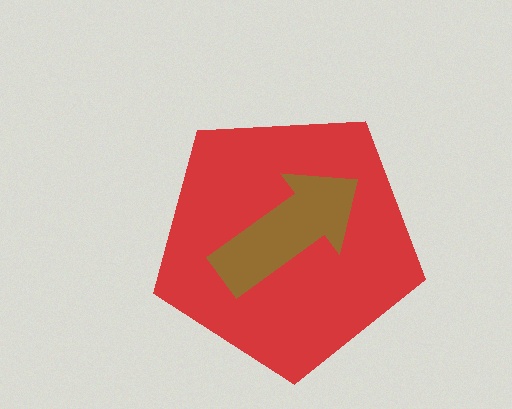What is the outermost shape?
The red pentagon.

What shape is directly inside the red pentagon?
The brown arrow.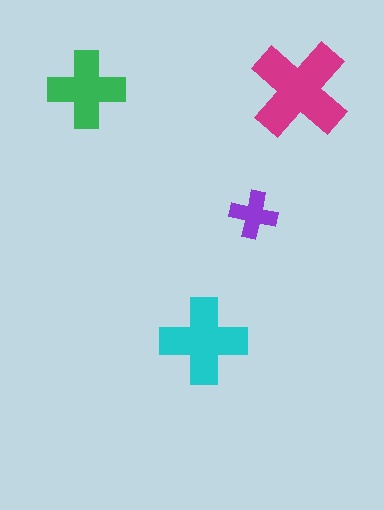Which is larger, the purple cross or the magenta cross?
The magenta one.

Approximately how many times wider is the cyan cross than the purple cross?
About 2 times wider.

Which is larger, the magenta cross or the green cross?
The magenta one.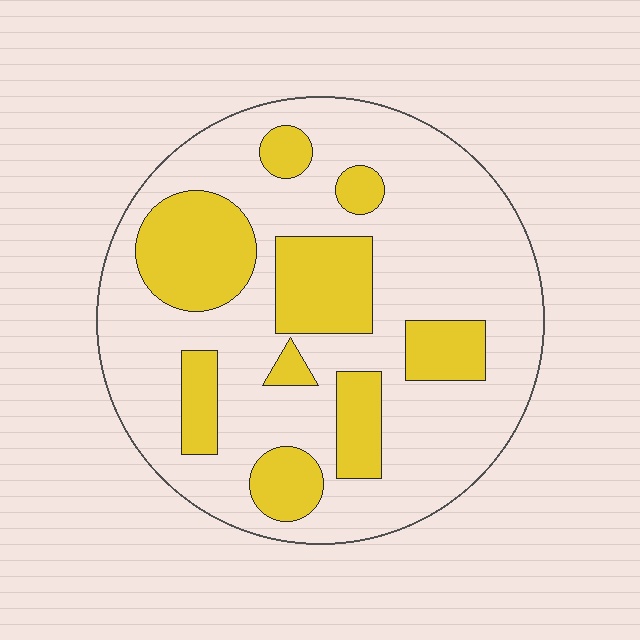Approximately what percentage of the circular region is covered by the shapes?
Approximately 30%.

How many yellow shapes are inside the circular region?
9.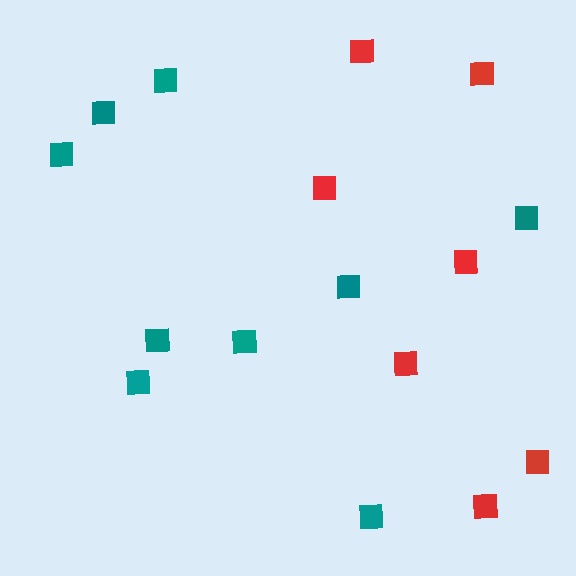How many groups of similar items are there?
There are 2 groups: one group of red squares (7) and one group of teal squares (9).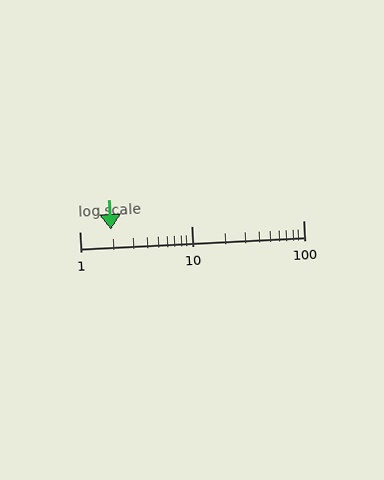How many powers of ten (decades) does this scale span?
The scale spans 2 decades, from 1 to 100.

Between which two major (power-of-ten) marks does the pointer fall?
The pointer is between 1 and 10.